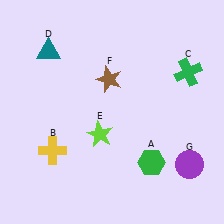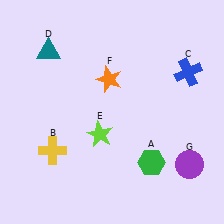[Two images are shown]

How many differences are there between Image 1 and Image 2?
There are 2 differences between the two images.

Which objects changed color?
C changed from green to blue. F changed from brown to orange.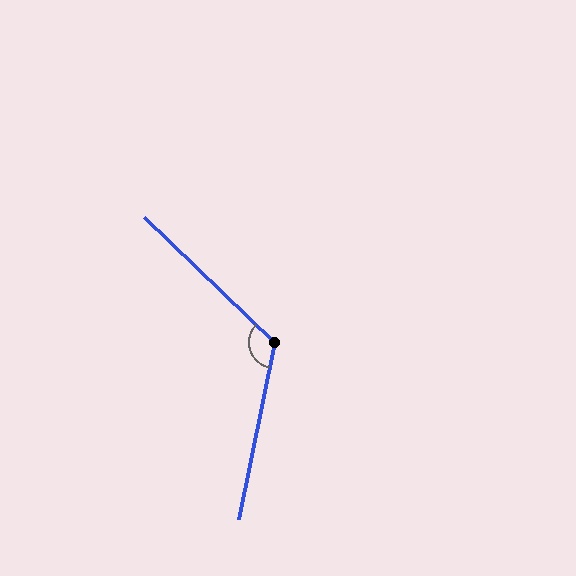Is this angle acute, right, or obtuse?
It is obtuse.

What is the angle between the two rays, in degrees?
Approximately 123 degrees.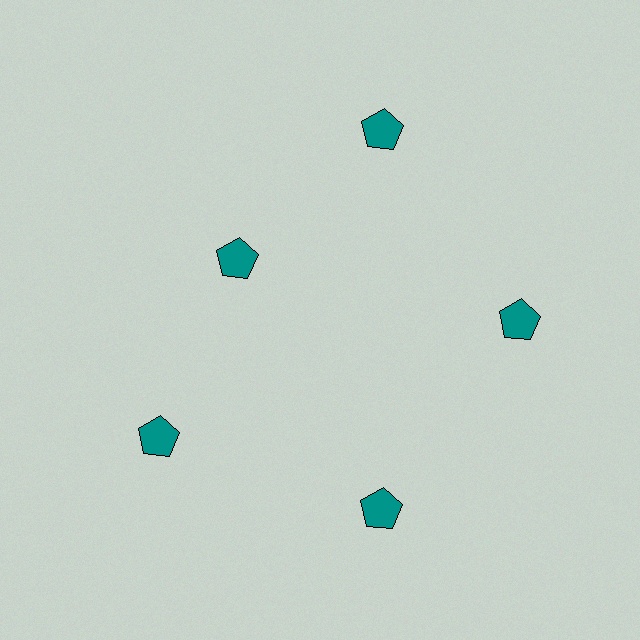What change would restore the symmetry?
The symmetry would be restored by moving it outward, back onto the ring so that all 5 pentagons sit at equal angles and equal distance from the center.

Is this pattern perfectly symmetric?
No. The 5 teal pentagons are arranged in a ring, but one element near the 10 o'clock position is pulled inward toward the center, breaking the 5-fold rotational symmetry.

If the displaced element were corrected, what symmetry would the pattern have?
It would have 5-fold rotational symmetry — the pattern would map onto itself every 72 degrees.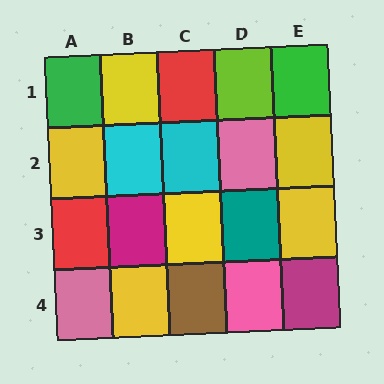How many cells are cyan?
2 cells are cyan.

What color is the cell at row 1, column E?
Green.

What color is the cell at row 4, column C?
Brown.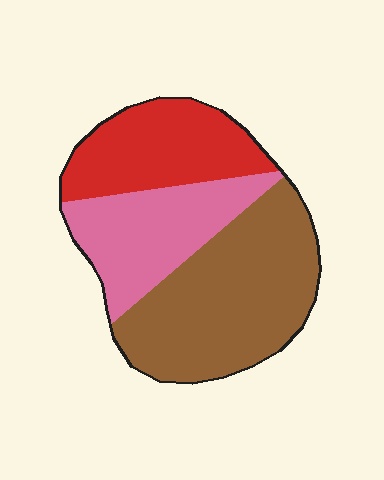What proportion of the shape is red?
Red takes up about one quarter (1/4) of the shape.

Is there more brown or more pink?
Brown.